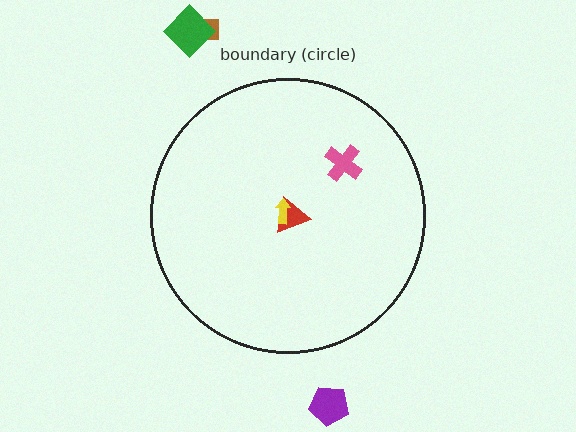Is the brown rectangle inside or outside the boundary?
Outside.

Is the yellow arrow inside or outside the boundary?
Inside.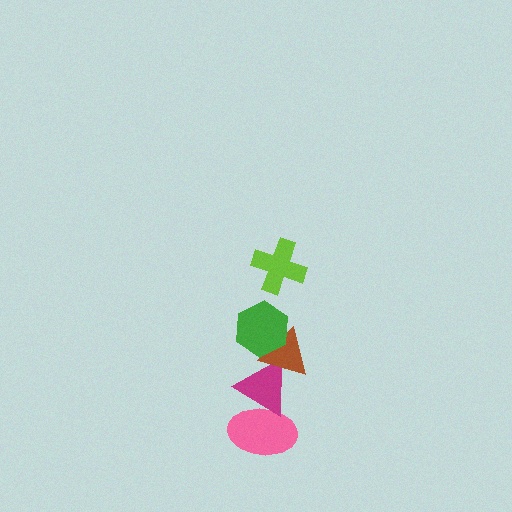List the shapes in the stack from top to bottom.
From top to bottom: the lime cross, the green hexagon, the brown triangle, the magenta triangle, the pink ellipse.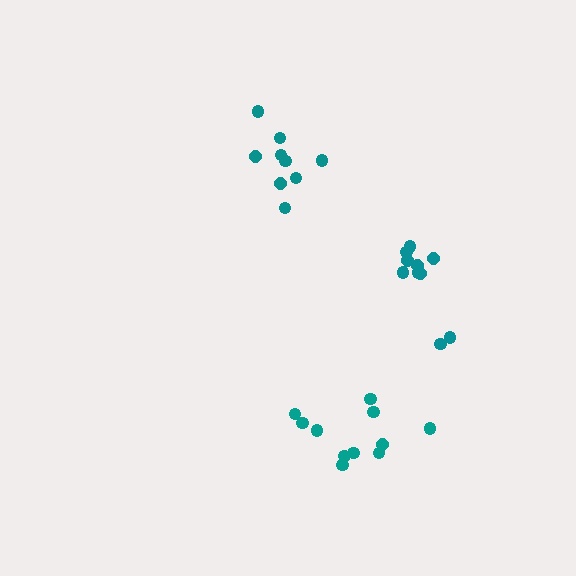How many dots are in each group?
Group 1: 11 dots, Group 2: 9 dots, Group 3: 10 dots (30 total).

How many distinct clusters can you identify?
There are 3 distinct clusters.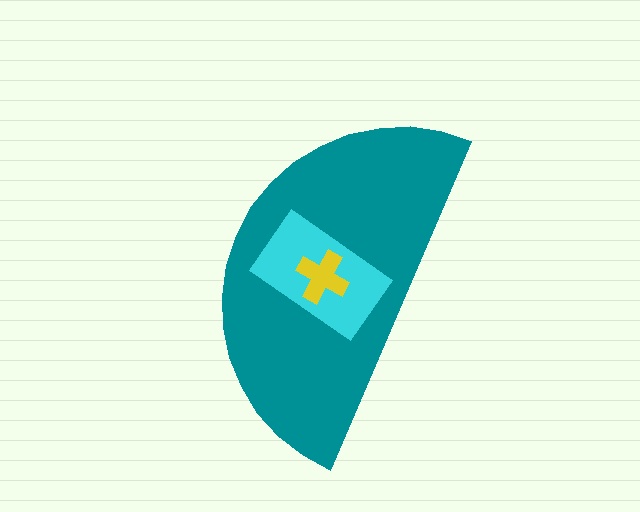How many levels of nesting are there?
3.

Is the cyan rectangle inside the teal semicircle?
Yes.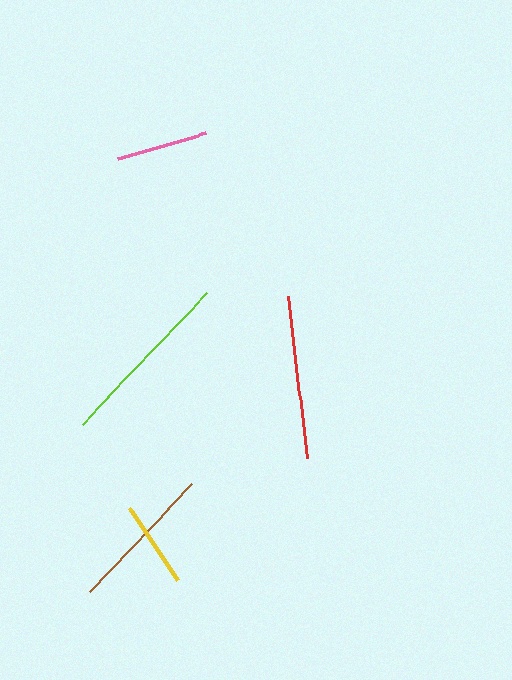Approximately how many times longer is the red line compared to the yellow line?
The red line is approximately 1.9 times the length of the yellow line.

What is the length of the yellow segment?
The yellow segment is approximately 87 pixels long.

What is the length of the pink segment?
The pink segment is approximately 91 pixels long.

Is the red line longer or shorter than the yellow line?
The red line is longer than the yellow line.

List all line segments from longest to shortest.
From longest to shortest: lime, red, brown, pink, yellow.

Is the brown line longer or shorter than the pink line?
The brown line is longer than the pink line.